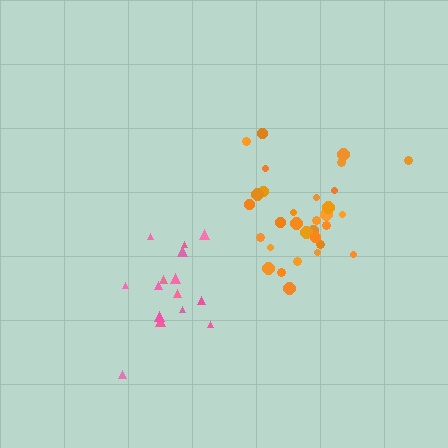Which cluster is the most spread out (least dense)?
Pink.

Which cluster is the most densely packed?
Orange.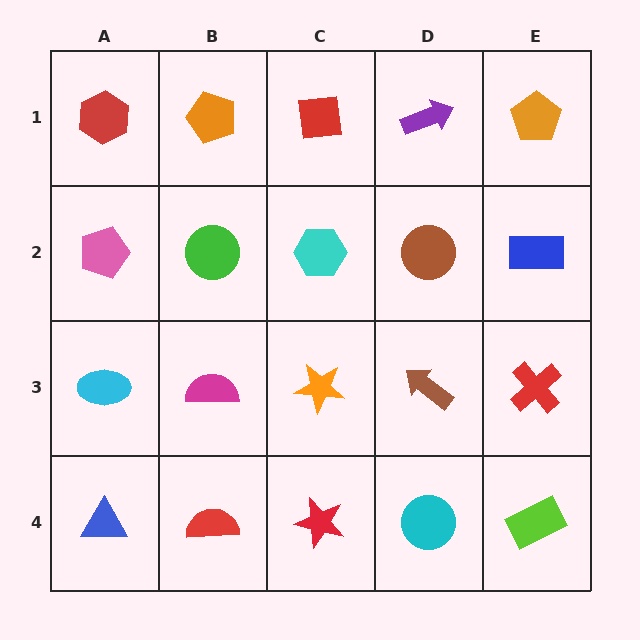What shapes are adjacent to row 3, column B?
A green circle (row 2, column B), a red semicircle (row 4, column B), a cyan ellipse (row 3, column A), an orange star (row 3, column C).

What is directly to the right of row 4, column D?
A lime rectangle.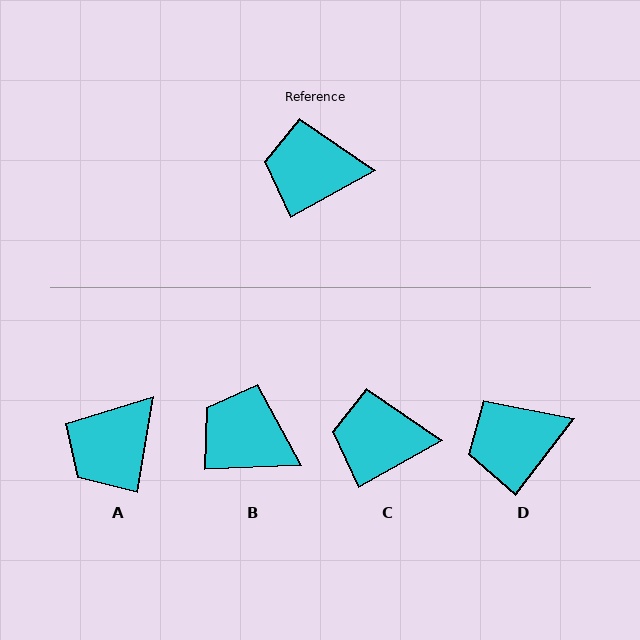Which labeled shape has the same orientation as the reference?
C.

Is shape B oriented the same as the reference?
No, it is off by about 27 degrees.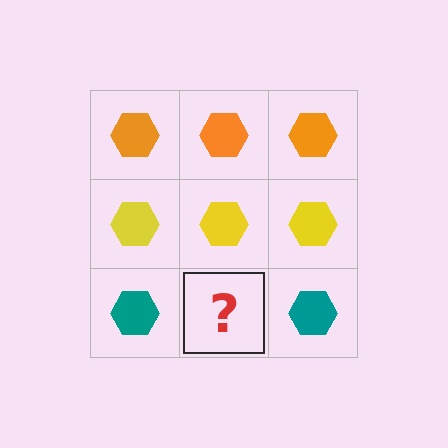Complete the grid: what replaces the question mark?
The question mark should be replaced with a teal hexagon.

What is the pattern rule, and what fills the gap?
The rule is that each row has a consistent color. The gap should be filled with a teal hexagon.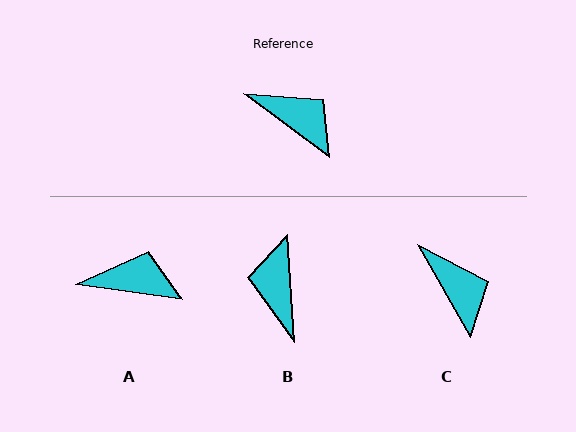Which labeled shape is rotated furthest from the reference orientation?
B, about 130 degrees away.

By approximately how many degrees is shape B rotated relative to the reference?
Approximately 130 degrees counter-clockwise.